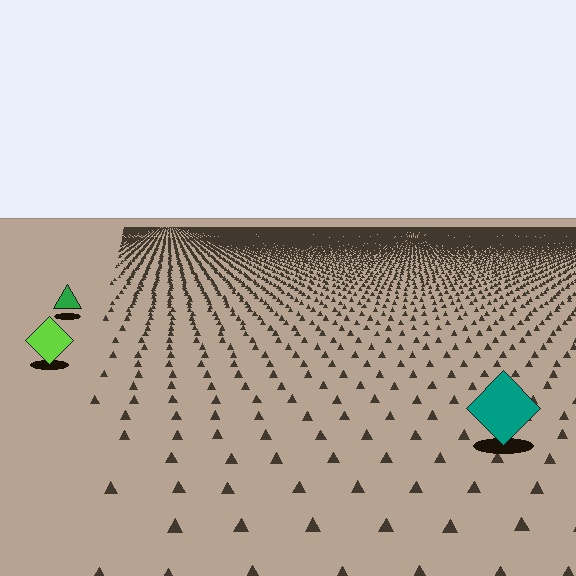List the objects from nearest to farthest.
From nearest to farthest: the teal diamond, the lime diamond, the green triangle.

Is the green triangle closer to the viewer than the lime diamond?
No. The lime diamond is closer — you can tell from the texture gradient: the ground texture is coarser near it.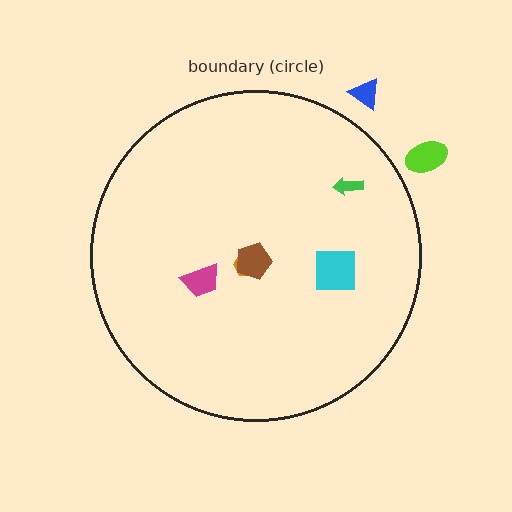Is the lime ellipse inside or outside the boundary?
Outside.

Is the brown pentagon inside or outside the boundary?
Inside.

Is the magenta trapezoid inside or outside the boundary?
Inside.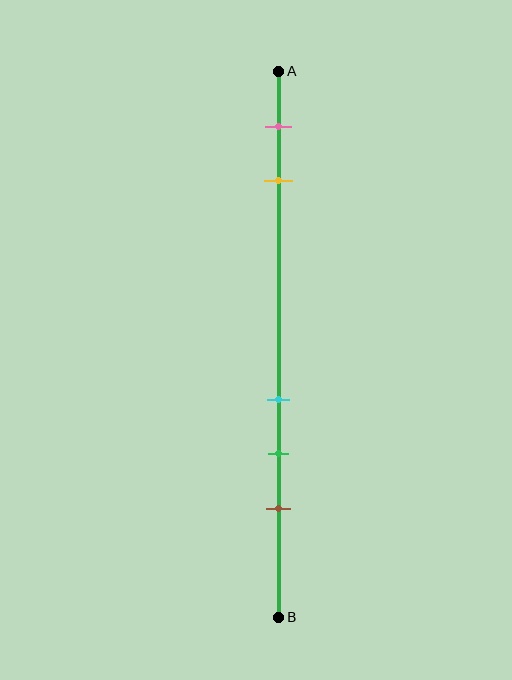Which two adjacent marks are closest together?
The cyan and green marks are the closest adjacent pair.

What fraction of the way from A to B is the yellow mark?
The yellow mark is approximately 20% (0.2) of the way from A to B.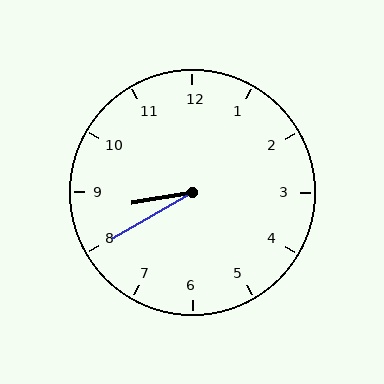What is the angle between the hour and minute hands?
Approximately 20 degrees.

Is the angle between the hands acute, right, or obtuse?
It is acute.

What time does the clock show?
8:40.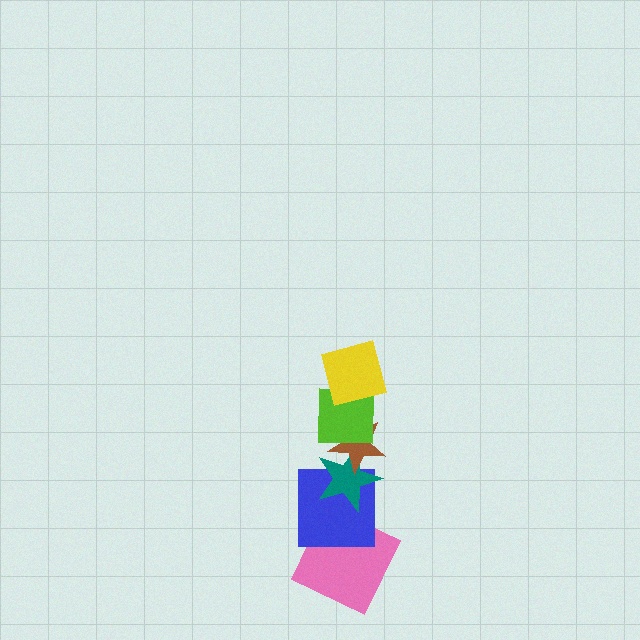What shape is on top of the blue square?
The teal star is on top of the blue square.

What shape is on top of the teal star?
The brown star is on top of the teal star.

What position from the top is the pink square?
The pink square is 6th from the top.